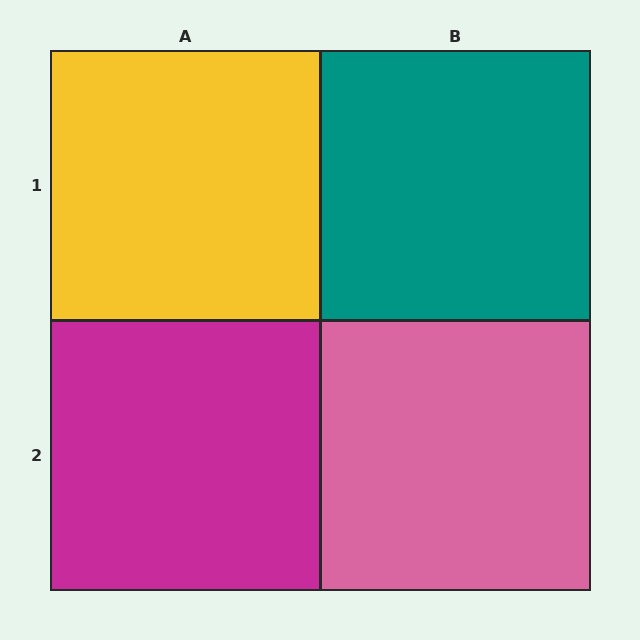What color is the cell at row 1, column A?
Yellow.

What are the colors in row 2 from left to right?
Magenta, pink.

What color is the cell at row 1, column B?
Teal.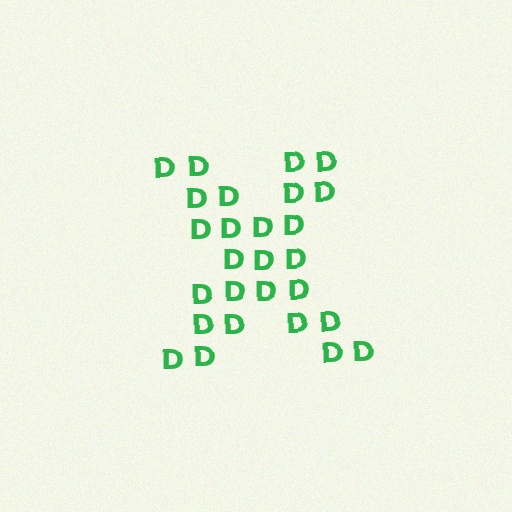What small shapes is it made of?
It is made of small letter D's.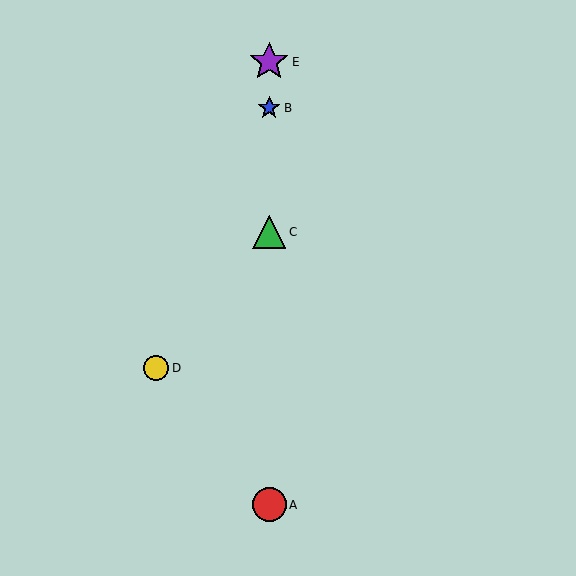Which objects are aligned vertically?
Objects A, B, C, E are aligned vertically.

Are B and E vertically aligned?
Yes, both are at x≈269.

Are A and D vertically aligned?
No, A is at x≈269 and D is at x≈156.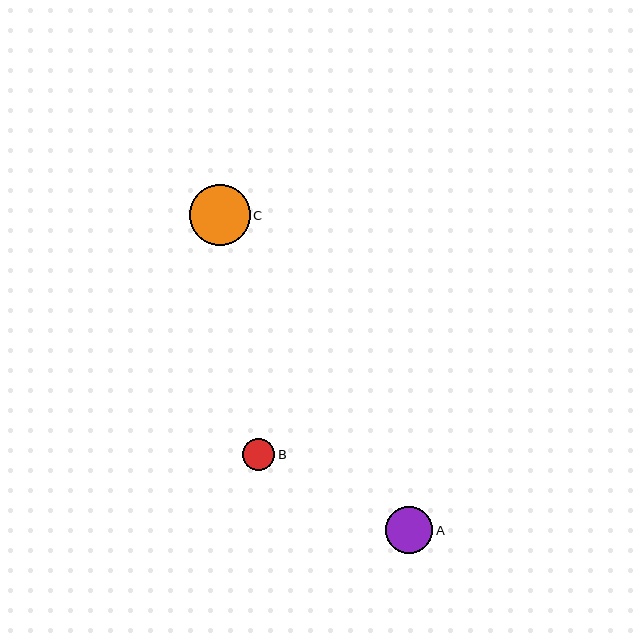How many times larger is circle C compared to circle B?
Circle C is approximately 1.9 times the size of circle B.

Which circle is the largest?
Circle C is the largest with a size of approximately 61 pixels.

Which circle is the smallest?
Circle B is the smallest with a size of approximately 32 pixels.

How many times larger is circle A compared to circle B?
Circle A is approximately 1.4 times the size of circle B.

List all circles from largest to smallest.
From largest to smallest: C, A, B.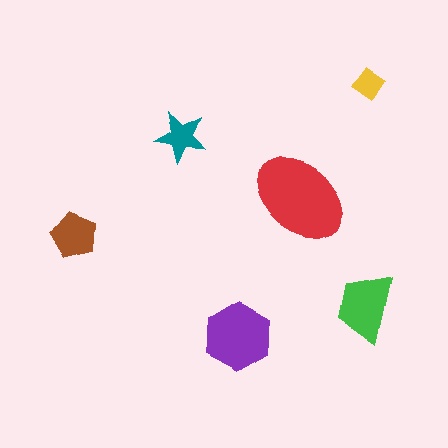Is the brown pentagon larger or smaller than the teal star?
Larger.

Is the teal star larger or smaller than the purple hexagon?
Smaller.